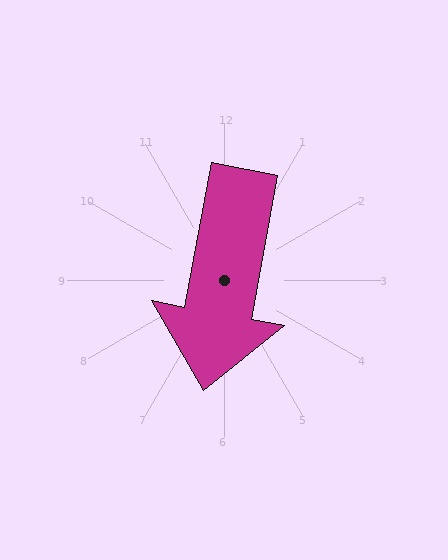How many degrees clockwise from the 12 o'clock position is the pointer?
Approximately 191 degrees.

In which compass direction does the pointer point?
South.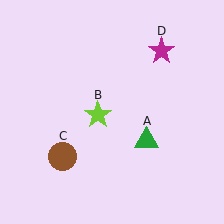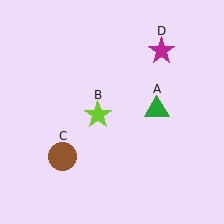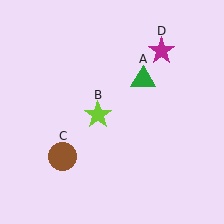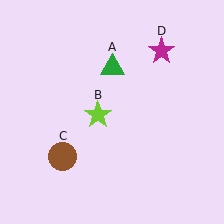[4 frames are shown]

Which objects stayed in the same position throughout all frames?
Lime star (object B) and brown circle (object C) and magenta star (object D) remained stationary.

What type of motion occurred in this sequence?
The green triangle (object A) rotated counterclockwise around the center of the scene.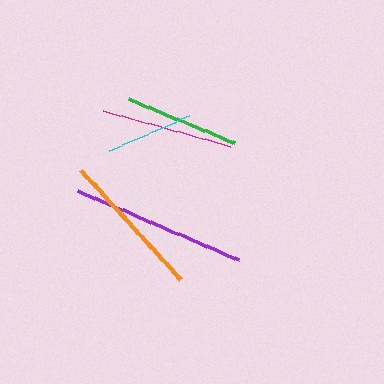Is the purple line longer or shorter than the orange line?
The purple line is longer than the orange line.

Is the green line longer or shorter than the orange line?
The orange line is longer than the green line.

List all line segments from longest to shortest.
From longest to shortest: purple, orange, magenta, green, cyan.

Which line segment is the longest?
The purple line is the longest at approximately 175 pixels.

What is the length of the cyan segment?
The cyan segment is approximately 87 pixels long.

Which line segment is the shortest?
The cyan line is the shortest at approximately 87 pixels.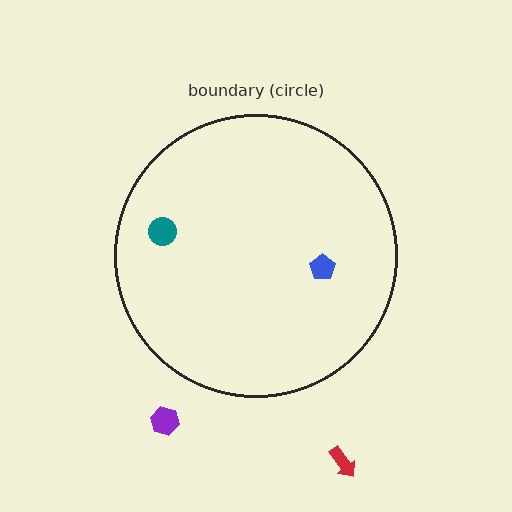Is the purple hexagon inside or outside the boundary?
Outside.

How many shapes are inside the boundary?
2 inside, 2 outside.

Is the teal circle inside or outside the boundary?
Inside.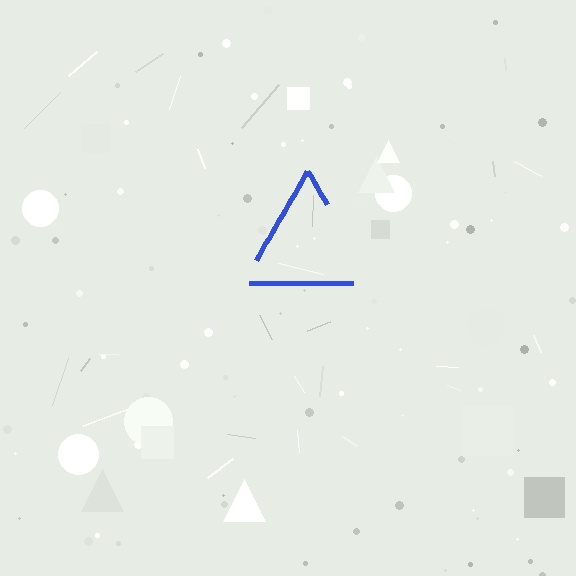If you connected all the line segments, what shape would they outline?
They would outline a triangle.